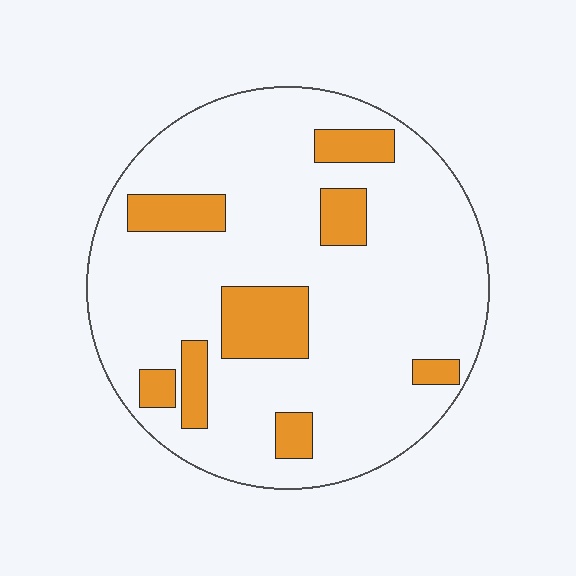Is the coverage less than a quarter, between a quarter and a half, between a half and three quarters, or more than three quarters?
Less than a quarter.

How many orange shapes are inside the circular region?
8.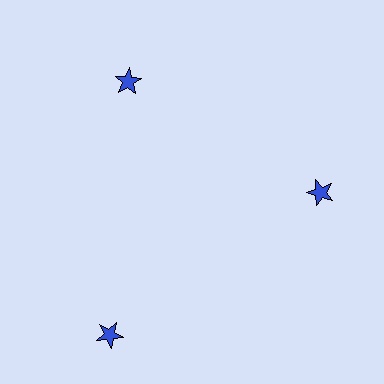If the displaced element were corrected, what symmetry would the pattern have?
It would have 3-fold rotational symmetry — the pattern would map onto itself every 120 degrees.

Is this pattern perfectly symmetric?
No. The 3 blue stars are arranged in a ring, but one element near the 7 o'clock position is pushed outward from the center, breaking the 3-fold rotational symmetry.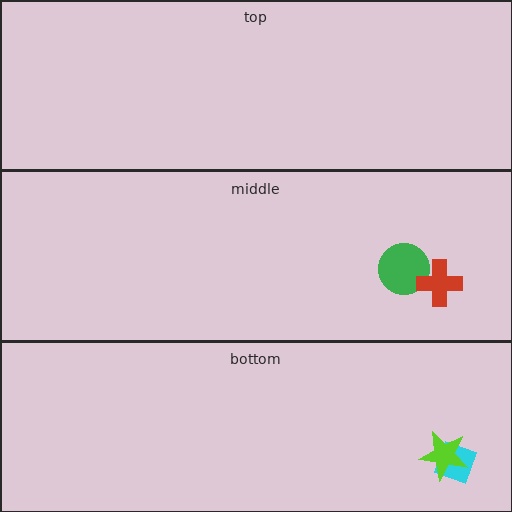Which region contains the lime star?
The bottom region.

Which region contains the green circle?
The middle region.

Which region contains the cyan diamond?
The bottom region.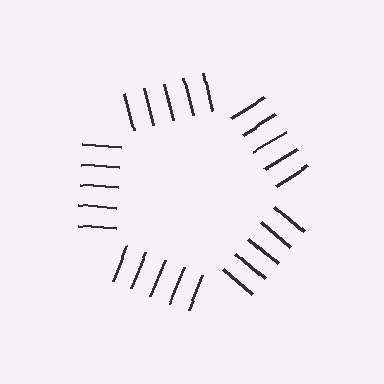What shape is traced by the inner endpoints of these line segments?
An illusory pentagon — the line segments terminate on its edges but no continuous stroke is drawn.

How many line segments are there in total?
25 — 5 along each of the 5 edges.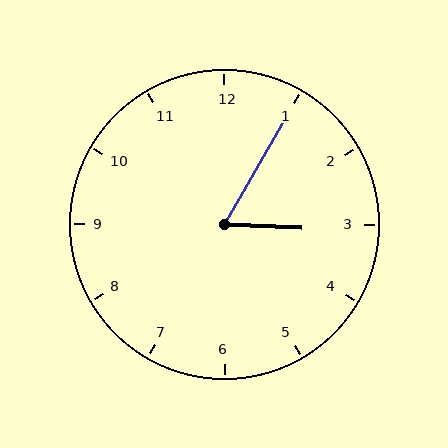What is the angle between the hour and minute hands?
Approximately 62 degrees.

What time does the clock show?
3:05.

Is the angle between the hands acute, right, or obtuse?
It is acute.